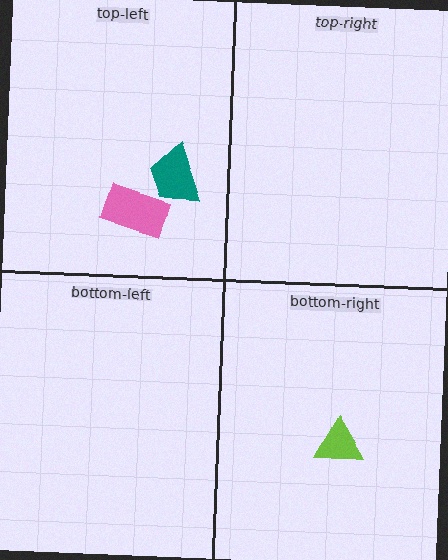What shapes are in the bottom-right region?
The lime triangle.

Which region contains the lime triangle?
The bottom-right region.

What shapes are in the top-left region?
The pink rectangle, the teal trapezoid.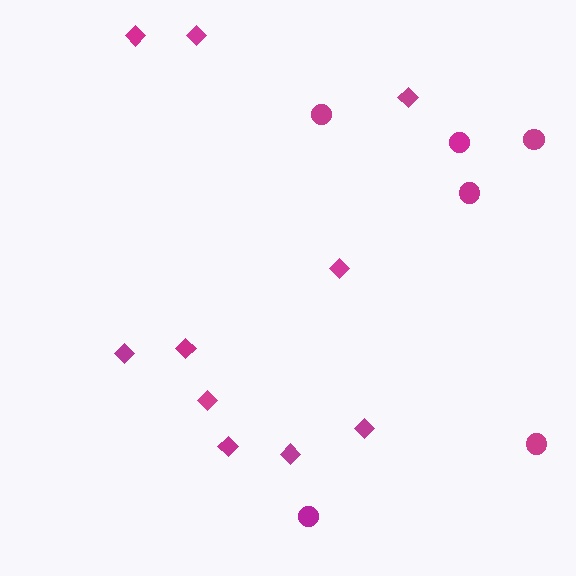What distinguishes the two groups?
There are 2 groups: one group of circles (6) and one group of diamonds (10).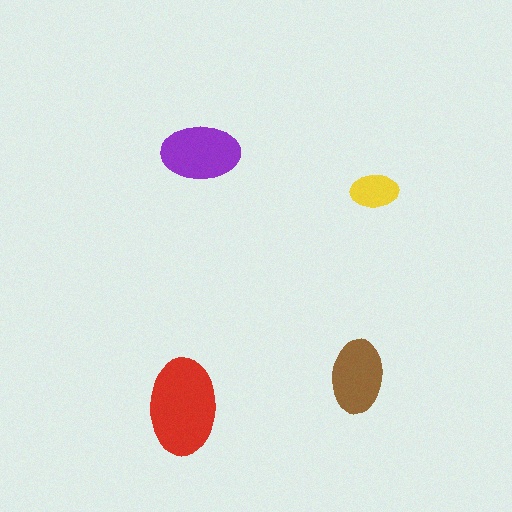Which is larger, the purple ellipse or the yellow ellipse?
The purple one.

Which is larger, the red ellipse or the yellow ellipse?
The red one.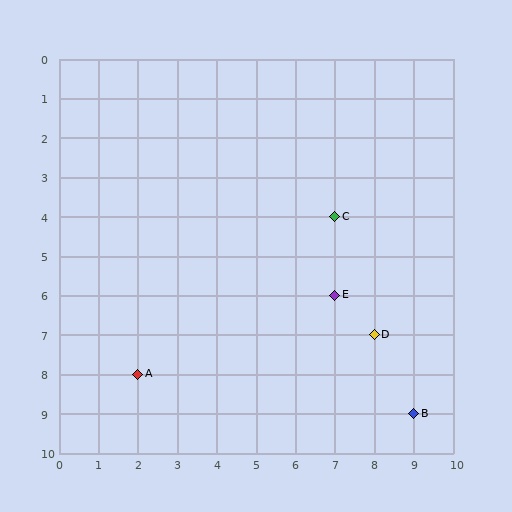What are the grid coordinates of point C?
Point C is at grid coordinates (7, 4).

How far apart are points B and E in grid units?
Points B and E are 2 columns and 3 rows apart (about 3.6 grid units diagonally).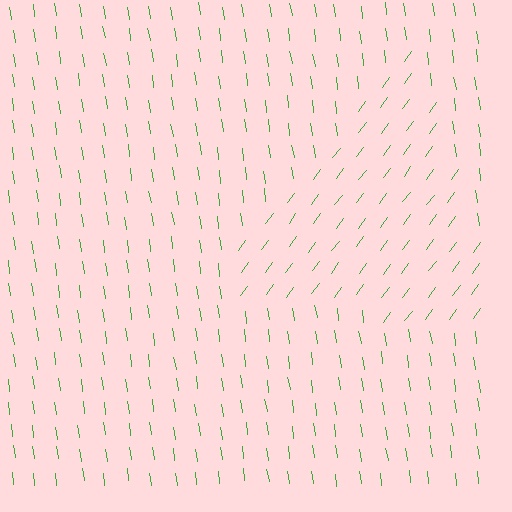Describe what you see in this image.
The image is filled with small green line segments. A triangle region in the image has lines oriented differently from the surrounding lines, creating a visible texture boundary.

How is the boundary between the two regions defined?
The boundary is defined purely by a change in line orientation (approximately 45 degrees difference). All lines are the same color and thickness.